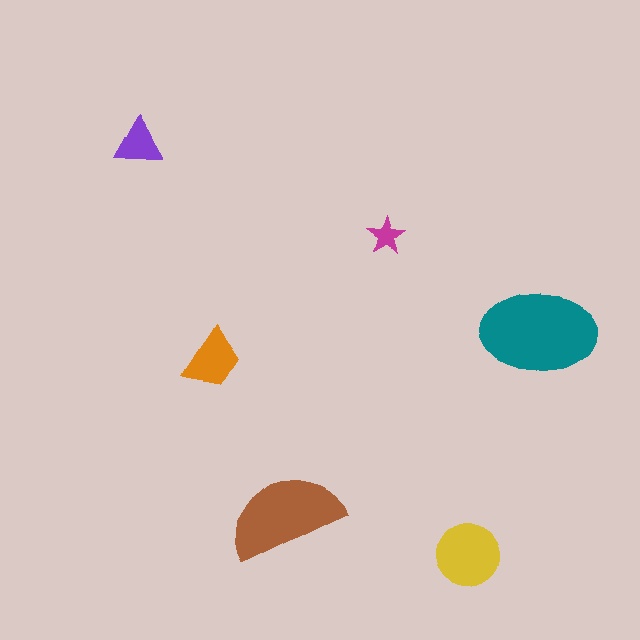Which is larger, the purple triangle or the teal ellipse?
The teal ellipse.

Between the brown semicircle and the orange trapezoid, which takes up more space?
The brown semicircle.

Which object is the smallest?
The magenta star.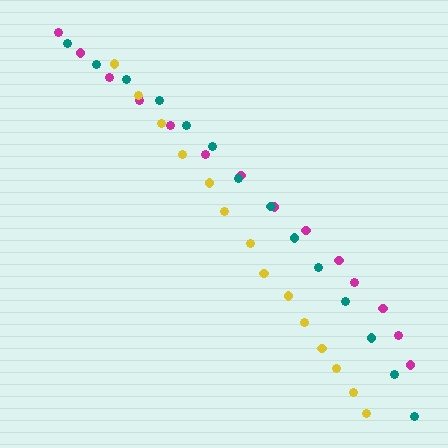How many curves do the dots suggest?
There are 3 distinct paths.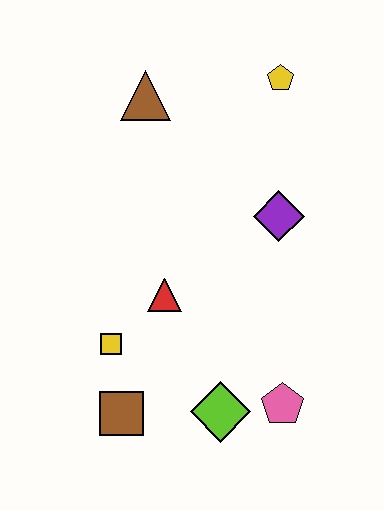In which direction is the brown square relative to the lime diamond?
The brown square is to the left of the lime diamond.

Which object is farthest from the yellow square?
The yellow pentagon is farthest from the yellow square.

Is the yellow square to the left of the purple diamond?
Yes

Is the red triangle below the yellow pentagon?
Yes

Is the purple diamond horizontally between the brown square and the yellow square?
No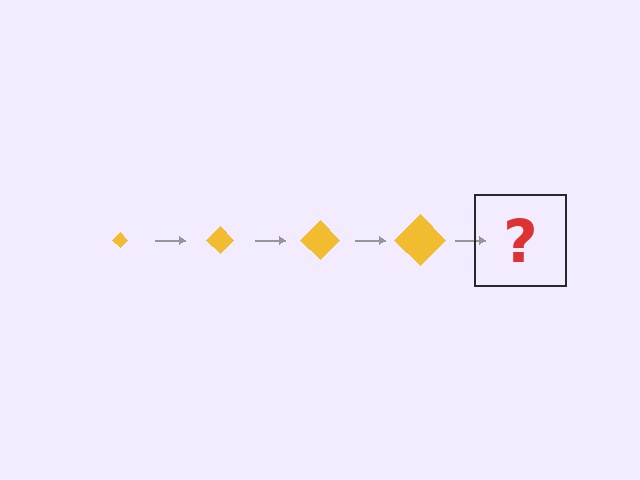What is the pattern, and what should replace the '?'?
The pattern is that the diamond gets progressively larger each step. The '?' should be a yellow diamond, larger than the previous one.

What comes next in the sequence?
The next element should be a yellow diamond, larger than the previous one.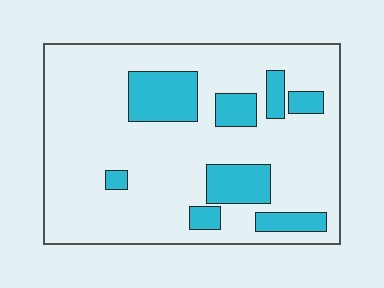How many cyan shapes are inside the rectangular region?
8.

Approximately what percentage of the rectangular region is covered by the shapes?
Approximately 20%.